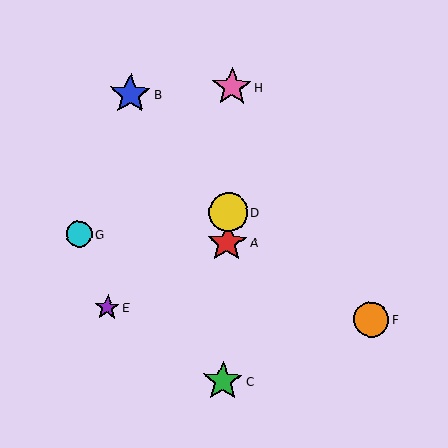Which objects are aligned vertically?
Objects A, C, D, H are aligned vertically.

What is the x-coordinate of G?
Object G is at x≈79.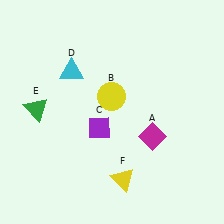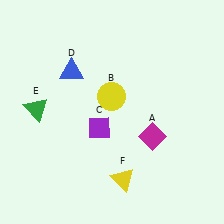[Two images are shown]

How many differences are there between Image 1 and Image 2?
There is 1 difference between the two images.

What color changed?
The triangle (D) changed from cyan in Image 1 to blue in Image 2.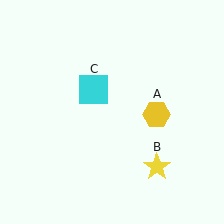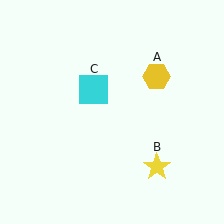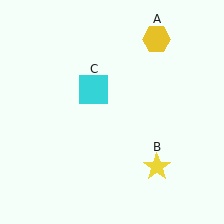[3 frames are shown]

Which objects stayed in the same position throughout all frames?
Yellow star (object B) and cyan square (object C) remained stationary.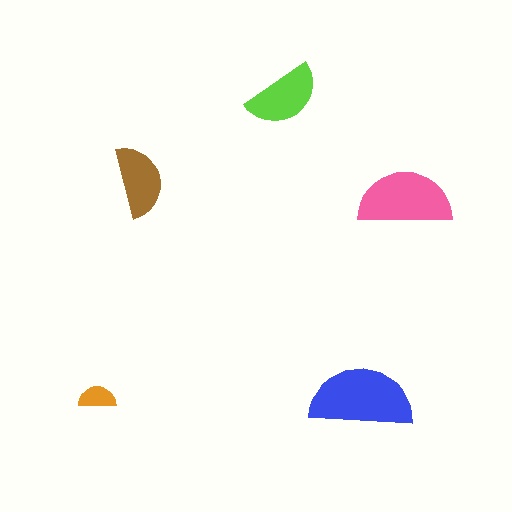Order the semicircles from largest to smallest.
the blue one, the pink one, the lime one, the brown one, the orange one.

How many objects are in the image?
There are 5 objects in the image.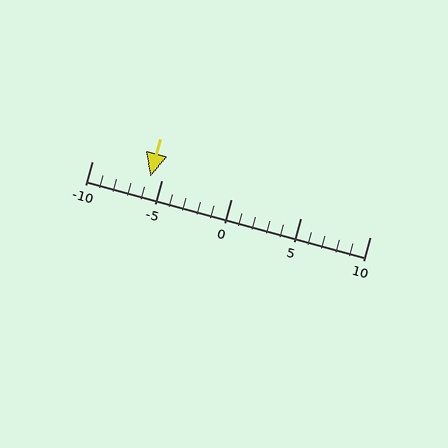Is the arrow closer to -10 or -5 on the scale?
The arrow is closer to -5.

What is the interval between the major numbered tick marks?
The major tick marks are spaced 5 units apart.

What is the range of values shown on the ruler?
The ruler shows values from -10 to 10.